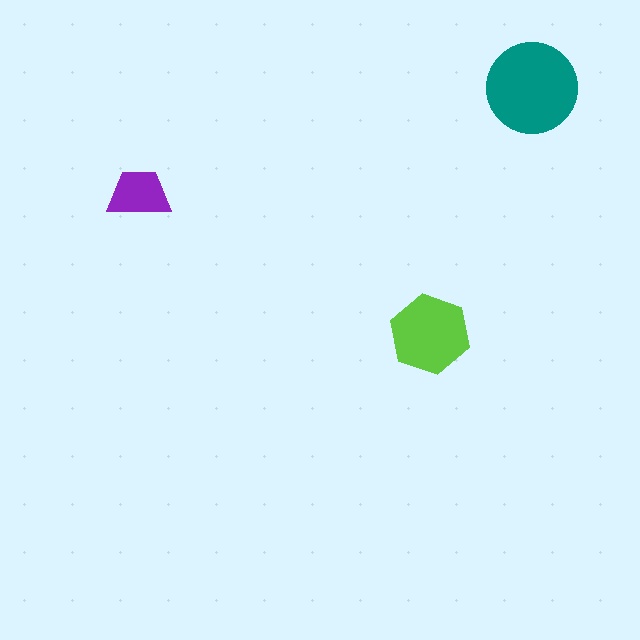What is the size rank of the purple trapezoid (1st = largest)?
3rd.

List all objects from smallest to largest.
The purple trapezoid, the lime hexagon, the teal circle.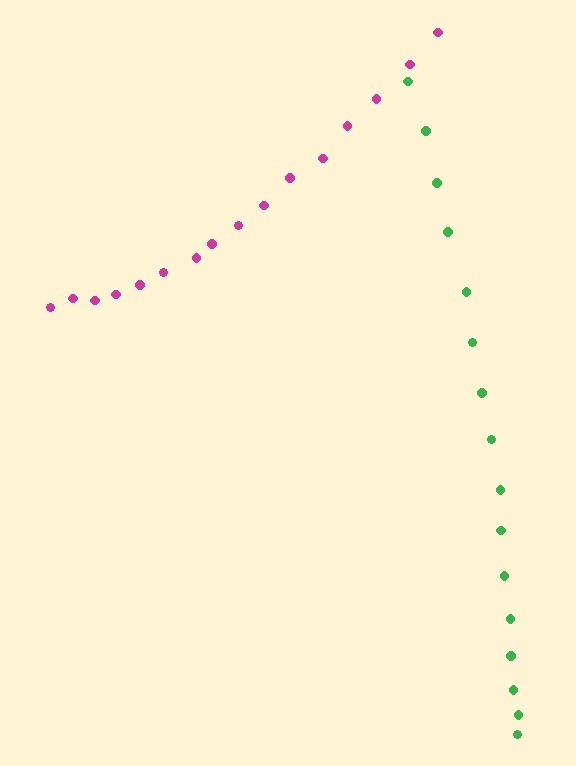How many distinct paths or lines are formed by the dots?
There are 2 distinct paths.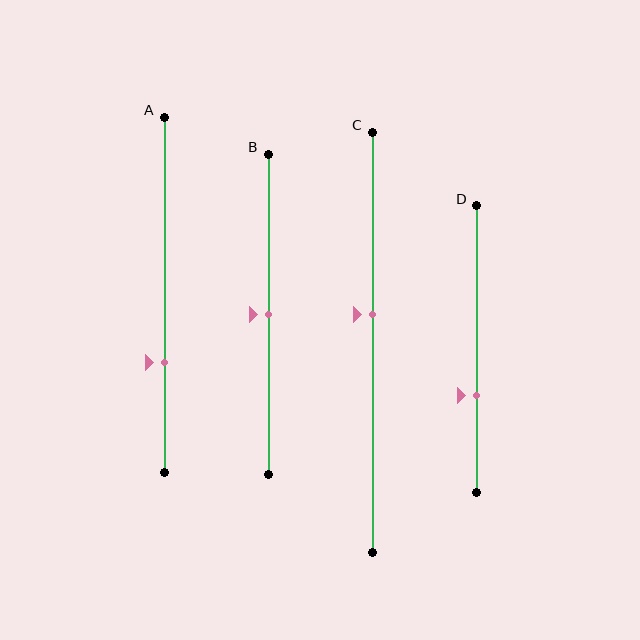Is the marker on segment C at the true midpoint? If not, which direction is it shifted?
No, the marker on segment C is shifted upward by about 7% of the segment length.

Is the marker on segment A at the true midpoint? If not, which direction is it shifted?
No, the marker on segment A is shifted downward by about 19% of the segment length.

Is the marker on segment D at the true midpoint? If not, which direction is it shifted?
No, the marker on segment D is shifted downward by about 16% of the segment length.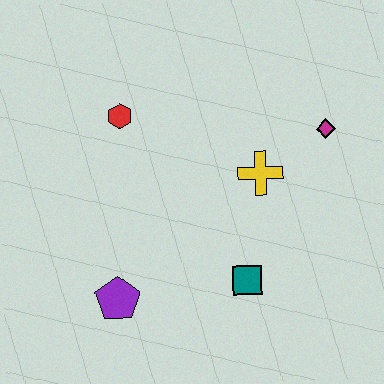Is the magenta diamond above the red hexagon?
No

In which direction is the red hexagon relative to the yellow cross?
The red hexagon is to the left of the yellow cross.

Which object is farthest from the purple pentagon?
The magenta diamond is farthest from the purple pentagon.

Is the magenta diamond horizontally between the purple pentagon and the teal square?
No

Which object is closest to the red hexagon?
The yellow cross is closest to the red hexagon.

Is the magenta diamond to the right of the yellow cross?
Yes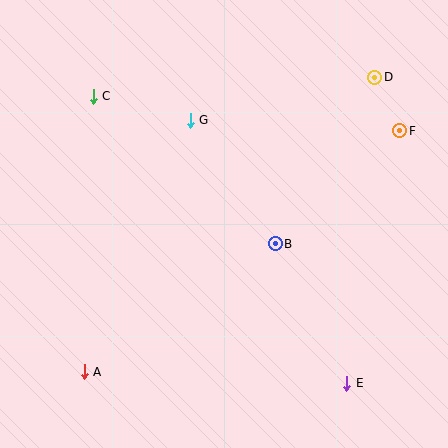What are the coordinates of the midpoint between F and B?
The midpoint between F and B is at (338, 187).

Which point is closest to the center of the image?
Point B at (275, 244) is closest to the center.